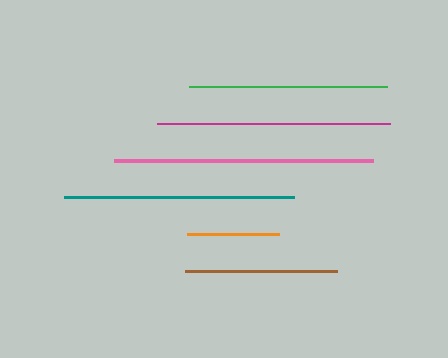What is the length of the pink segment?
The pink segment is approximately 259 pixels long.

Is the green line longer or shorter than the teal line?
The teal line is longer than the green line.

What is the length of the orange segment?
The orange segment is approximately 92 pixels long.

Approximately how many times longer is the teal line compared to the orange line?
The teal line is approximately 2.5 times the length of the orange line.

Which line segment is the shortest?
The orange line is the shortest at approximately 92 pixels.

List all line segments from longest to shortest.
From longest to shortest: pink, magenta, teal, green, brown, orange.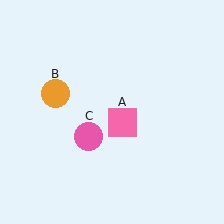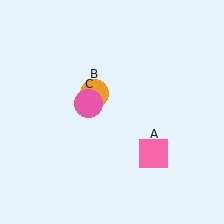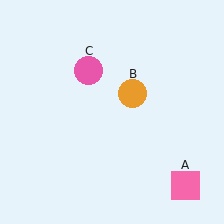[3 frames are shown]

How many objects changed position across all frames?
3 objects changed position: pink square (object A), orange circle (object B), pink circle (object C).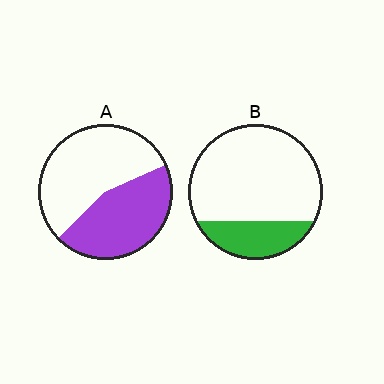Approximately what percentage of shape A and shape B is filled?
A is approximately 45% and B is approximately 25%.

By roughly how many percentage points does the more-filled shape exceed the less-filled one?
By roughly 20 percentage points (A over B).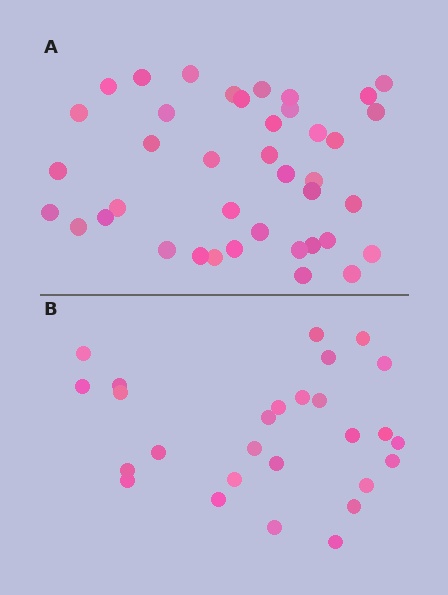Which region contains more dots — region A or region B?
Region A (the top region) has more dots.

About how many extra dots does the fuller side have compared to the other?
Region A has approximately 15 more dots than region B.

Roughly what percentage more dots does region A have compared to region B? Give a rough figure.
About 50% more.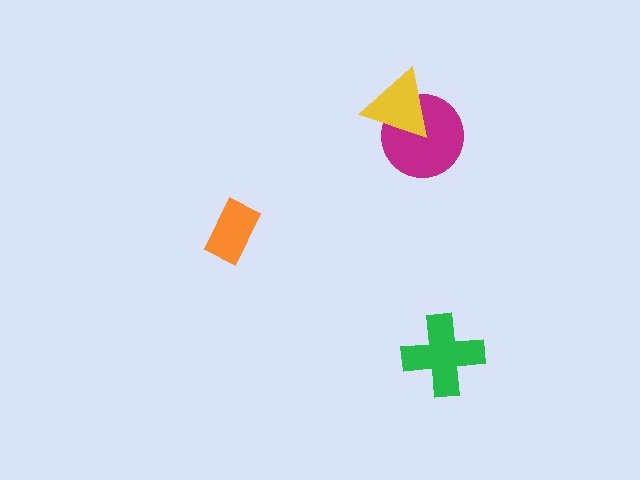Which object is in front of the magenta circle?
The yellow triangle is in front of the magenta circle.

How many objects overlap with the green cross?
0 objects overlap with the green cross.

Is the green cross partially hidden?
No, no other shape covers it.